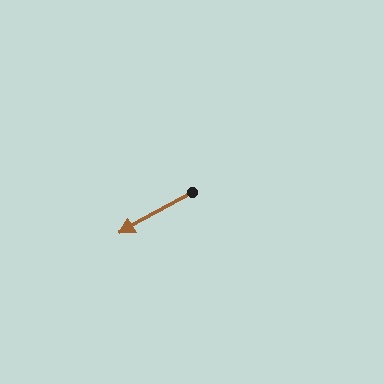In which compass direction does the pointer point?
Southwest.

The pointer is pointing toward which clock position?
Roughly 8 o'clock.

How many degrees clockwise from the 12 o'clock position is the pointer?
Approximately 241 degrees.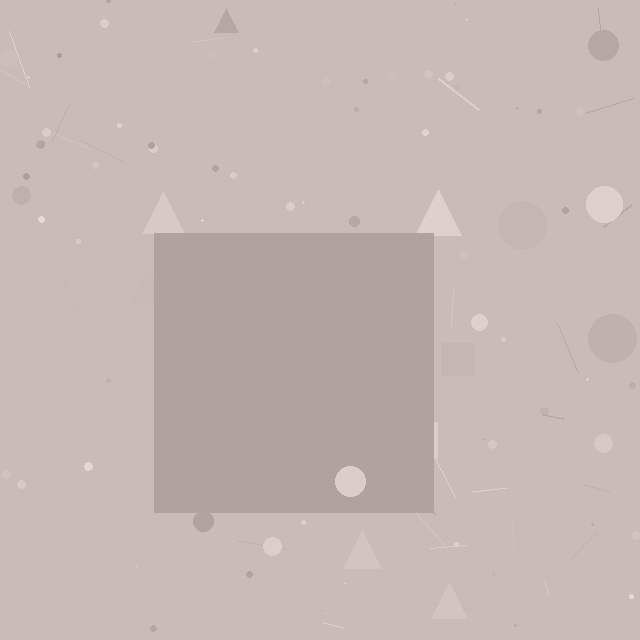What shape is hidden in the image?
A square is hidden in the image.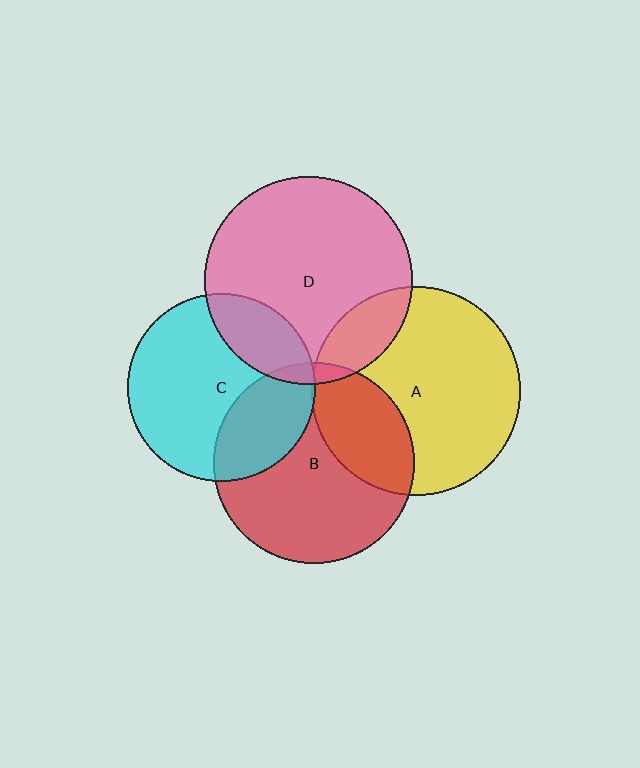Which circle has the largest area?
Circle A (yellow).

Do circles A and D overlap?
Yes.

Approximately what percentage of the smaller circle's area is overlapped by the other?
Approximately 15%.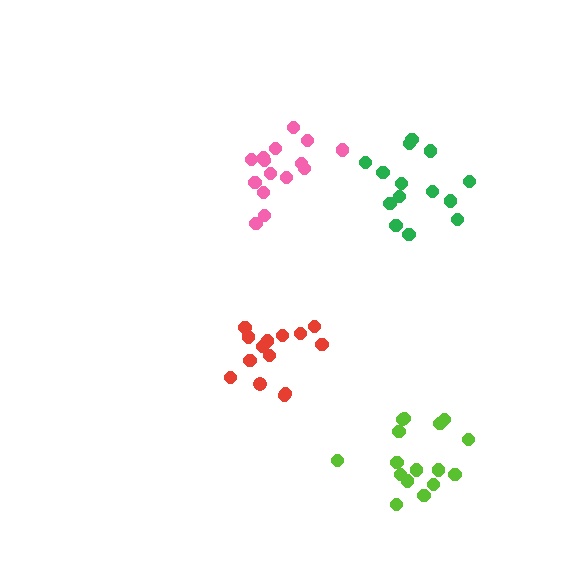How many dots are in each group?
Group 1: 15 dots, Group 2: 14 dots, Group 3: 16 dots, Group 4: 14 dots (59 total).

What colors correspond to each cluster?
The clusters are colored: pink, red, lime, green.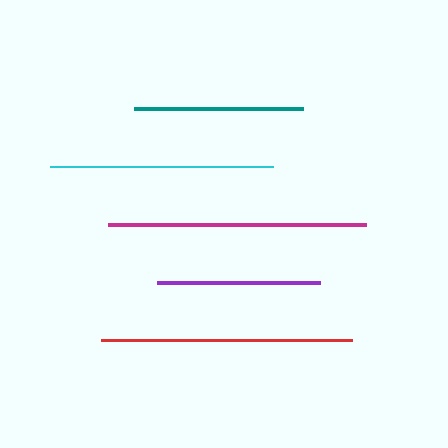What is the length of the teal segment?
The teal segment is approximately 169 pixels long.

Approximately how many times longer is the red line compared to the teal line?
The red line is approximately 1.5 times the length of the teal line.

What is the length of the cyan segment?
The cyan segment is approximately 223 pixels long.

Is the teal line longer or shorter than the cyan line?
The cyan line is longer than the teal line.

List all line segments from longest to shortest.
From longest to shortest: magenta, red, cyan, teal, purple.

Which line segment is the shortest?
The purple line is the shortest at approximately 163 pixels.